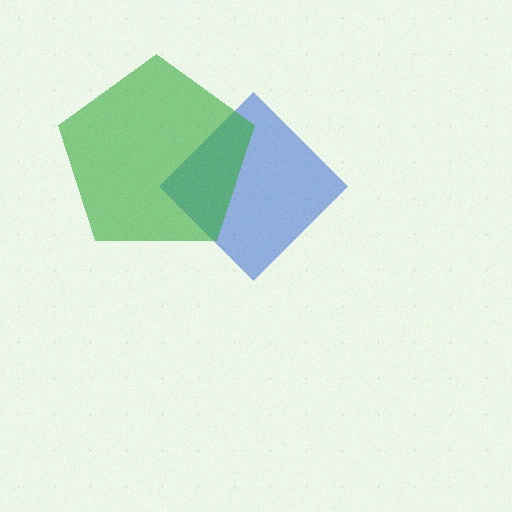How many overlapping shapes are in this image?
There are 2 overlapping shapes in the image.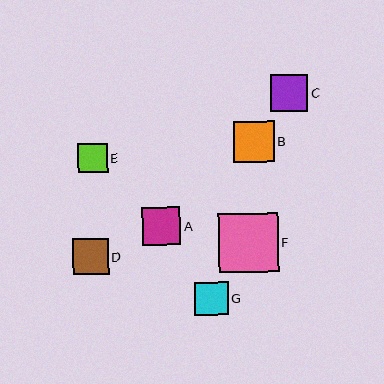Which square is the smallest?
Square E is the smallest with a size of approximately 29 pixels.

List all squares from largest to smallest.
From largest to smallest: F, B, A, C, D, G, E.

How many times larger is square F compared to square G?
Square F is approximately 1.8 times the size of square G.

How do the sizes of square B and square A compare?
Square B and square A are approximately the same size.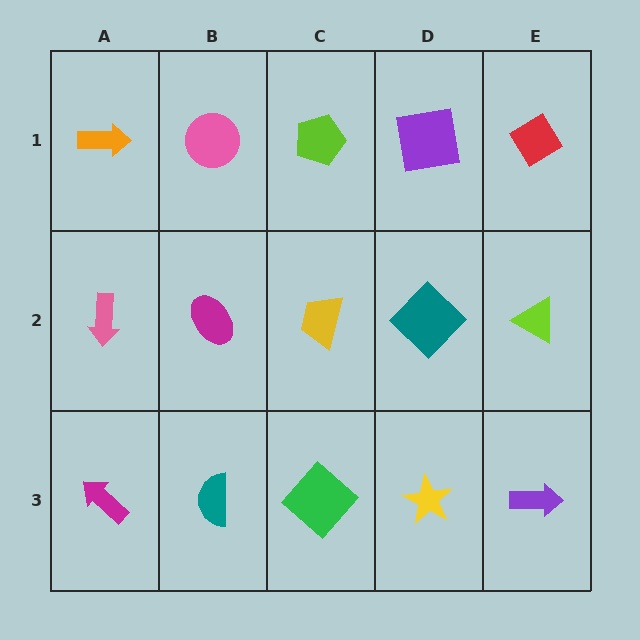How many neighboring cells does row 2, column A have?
3.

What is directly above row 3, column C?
A yellow trapezoid.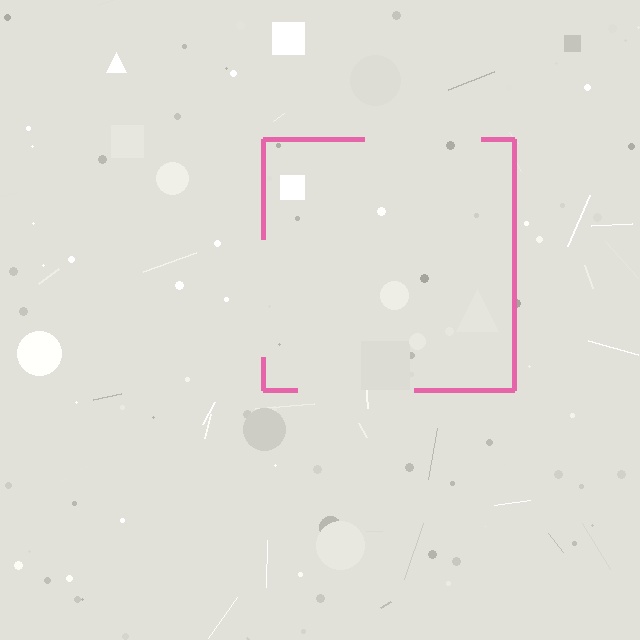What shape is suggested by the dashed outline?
The dashed outline suggests a square.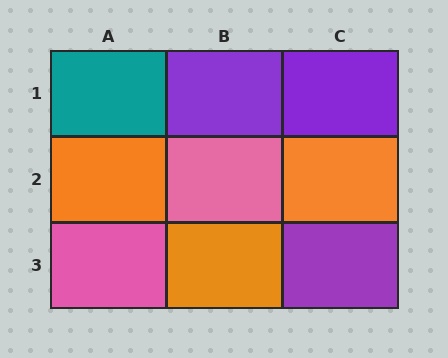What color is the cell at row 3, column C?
Purple.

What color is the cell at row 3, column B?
Orange.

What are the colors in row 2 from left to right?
Orange, pink, orange.